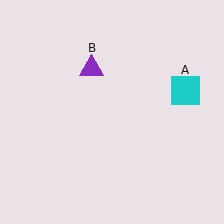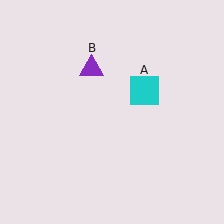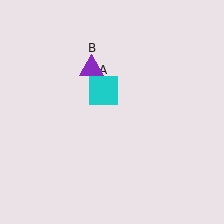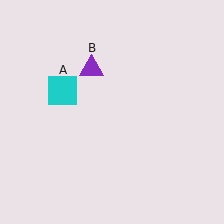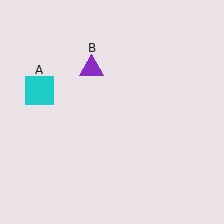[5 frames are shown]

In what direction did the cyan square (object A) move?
The cyan square (object A) moved left.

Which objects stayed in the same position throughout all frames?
Purple triangle (object B) remained stationary.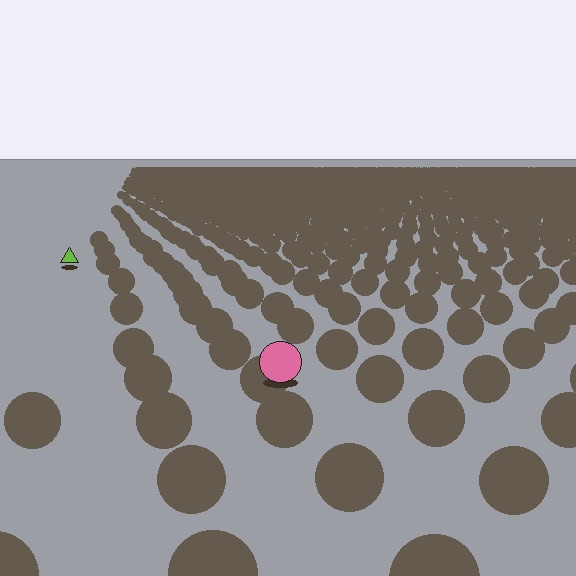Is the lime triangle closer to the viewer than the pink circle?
No. The pink circle is closer — you can tell from the texture gradient: the ground texture is coarser near it.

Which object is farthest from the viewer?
The lime triangle is farthest from the viewer. It appears smaller and the ground texture around it is denser.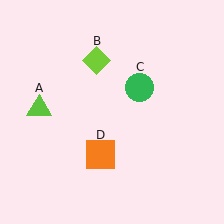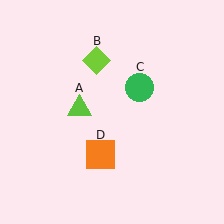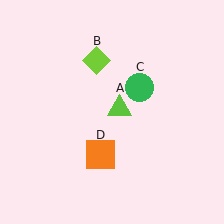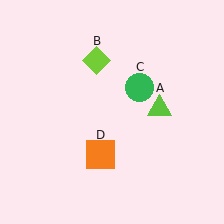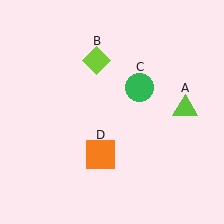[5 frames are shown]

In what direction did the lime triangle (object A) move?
The lime triangle (object A) moved right.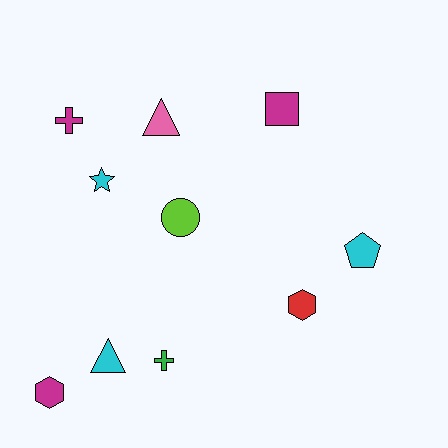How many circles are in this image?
There is 1 circle.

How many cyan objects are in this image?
There are 3 cyan objects.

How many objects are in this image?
There are 10 objects.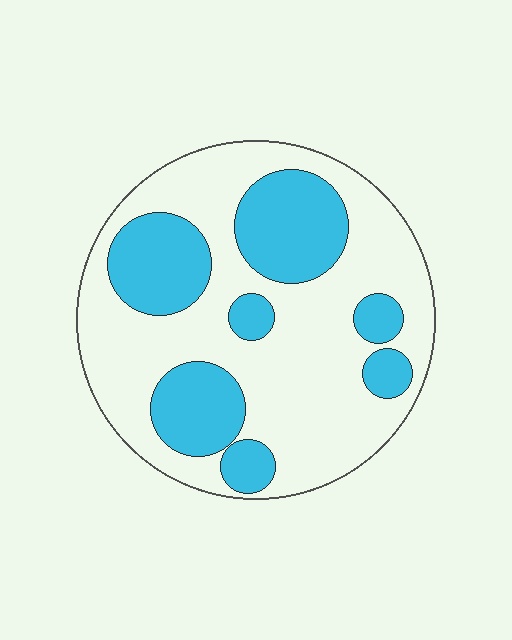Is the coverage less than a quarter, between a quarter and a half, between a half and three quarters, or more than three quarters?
Between a quarter and a half.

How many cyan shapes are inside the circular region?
7.